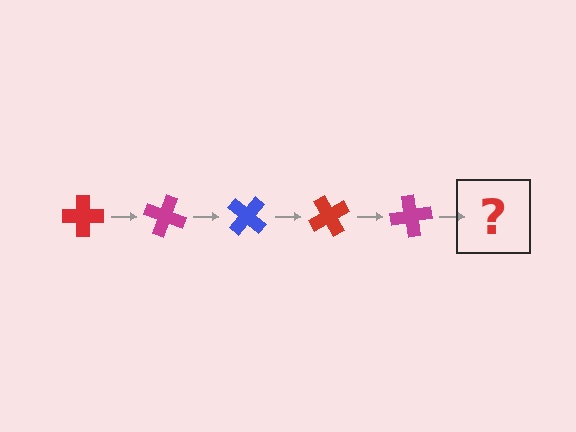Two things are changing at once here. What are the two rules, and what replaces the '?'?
The two rules are that it rotates 20 degrees each step and the color cycles through red, magenta, and blue. The '?' should be a blue cross, rotated 100 degrees from the start.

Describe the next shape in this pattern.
It should be a blue cross, rotated 100 degrees from the start.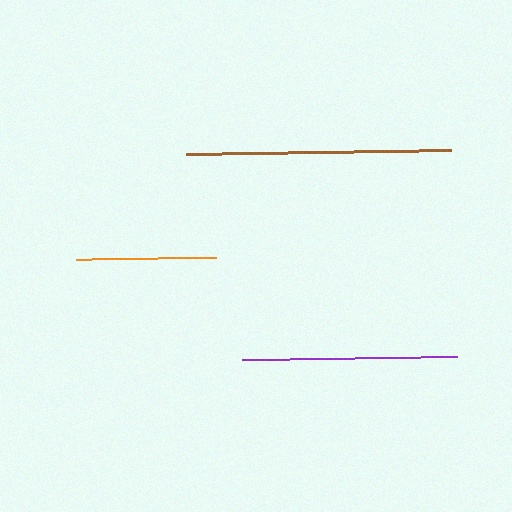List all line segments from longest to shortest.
From longest to shortest: brown, purple, orange.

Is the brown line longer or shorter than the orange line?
The brown line is longer than the orange line.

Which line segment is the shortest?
The orange line is the shortest at approximately 140 pixels.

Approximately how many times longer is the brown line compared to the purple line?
The brown line is approximately 1.2 times the length of the purple line.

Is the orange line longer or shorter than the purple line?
The purple line is longer than the orange line.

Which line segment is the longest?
The brown line is the longest at approximately 265 pixels.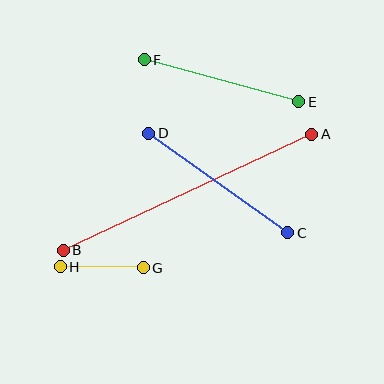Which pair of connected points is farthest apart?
Points A and B are farthest apart.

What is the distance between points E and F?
The distance is approximately 160 pixels.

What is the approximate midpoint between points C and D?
The midpoint is at approximately (218, 183) pixels.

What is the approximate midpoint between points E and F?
The midpoint is at approximately (221, 81) pixels.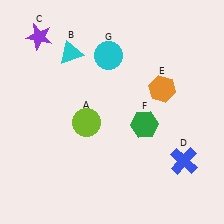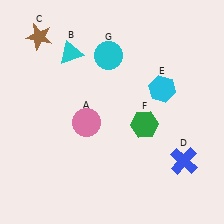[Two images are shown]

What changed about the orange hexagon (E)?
In Image 1, E is orange. In Image 2, it changed to cyan.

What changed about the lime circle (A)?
In Image 1, A is lime. In Image 2, it changed to pink.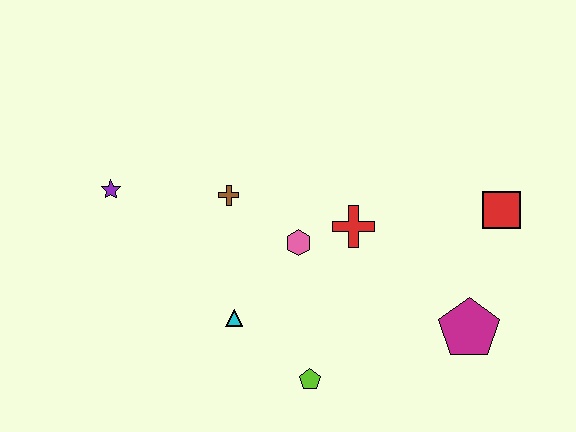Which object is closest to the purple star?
The brown cross is closest to the purple star.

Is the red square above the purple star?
No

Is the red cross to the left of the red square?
Yes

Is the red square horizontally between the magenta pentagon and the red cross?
No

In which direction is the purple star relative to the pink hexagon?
The purple star is to the left of the pink hexagon.